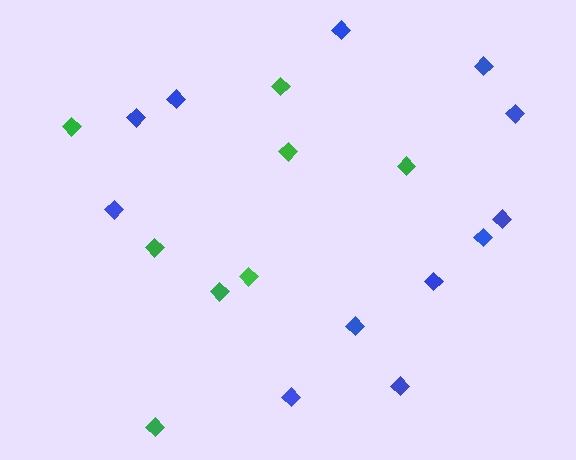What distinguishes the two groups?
There are 2 groups: one group of green diamonds (8) and one group of blue diamonds (12).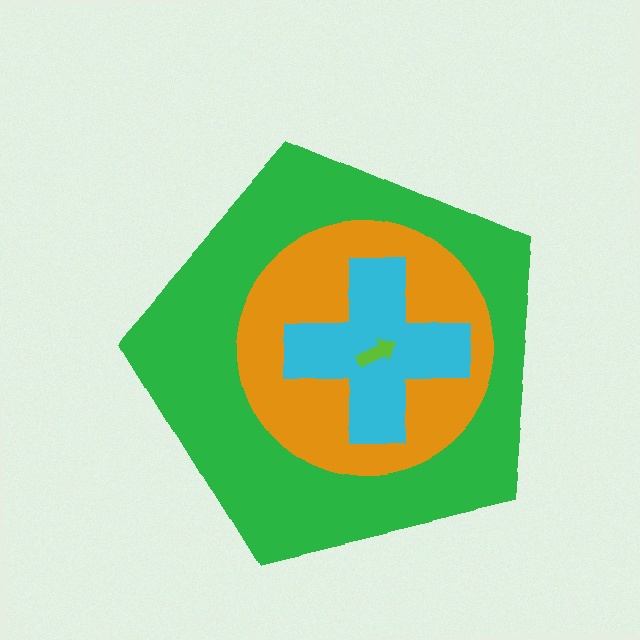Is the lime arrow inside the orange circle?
Yes.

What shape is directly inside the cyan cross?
The lime arrow.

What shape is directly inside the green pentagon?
The orange circle.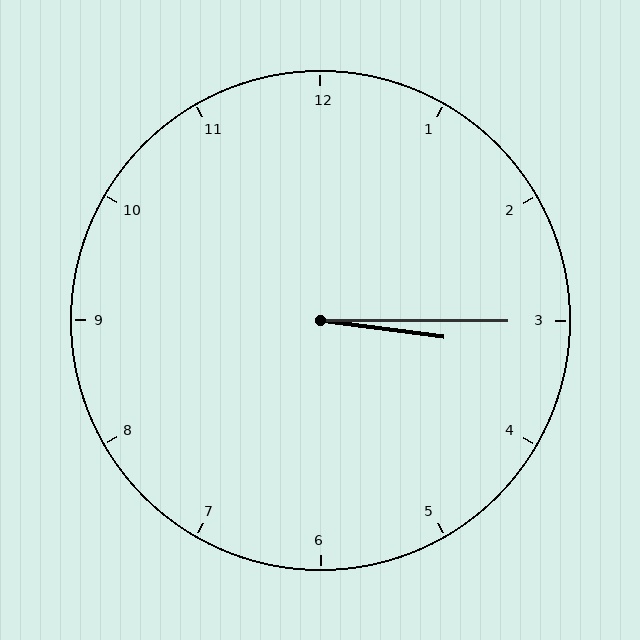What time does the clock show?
3:15.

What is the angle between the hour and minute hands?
Approximately 8 degrees.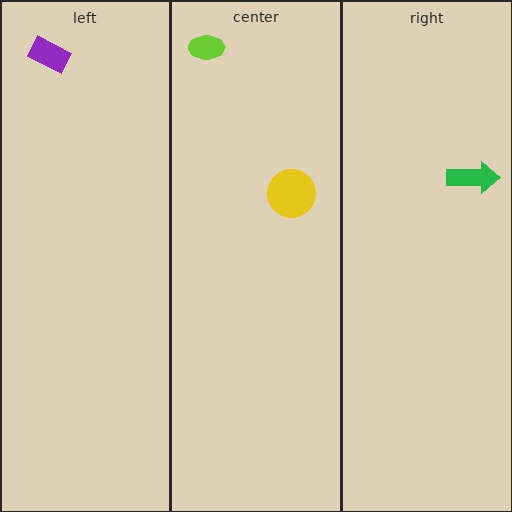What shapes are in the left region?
The purple rectangle.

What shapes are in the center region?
The lime ellipse, the yellow circle.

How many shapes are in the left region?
1.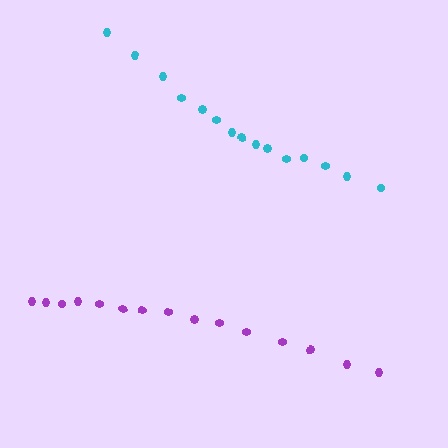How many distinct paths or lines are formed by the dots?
There are 2 distinct paths.